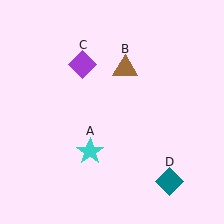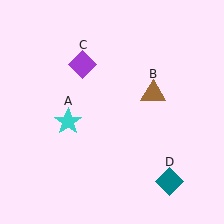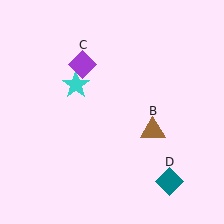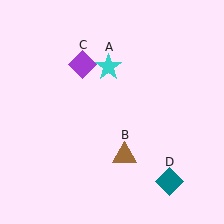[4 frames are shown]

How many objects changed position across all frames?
2 objects changed position: cyan star (object A), brown triangle (object B).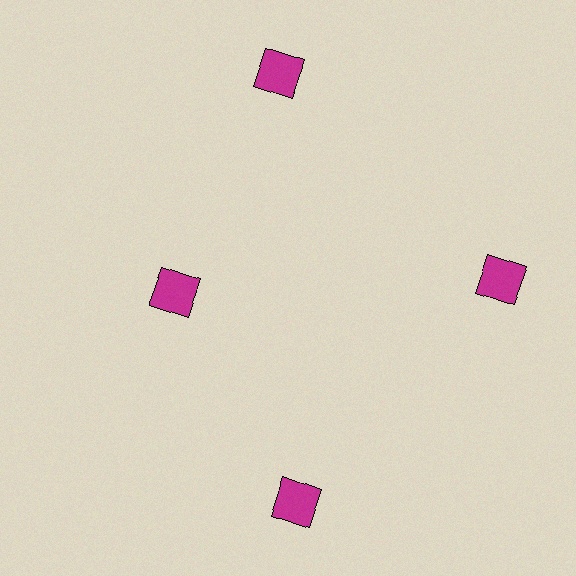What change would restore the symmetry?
The symmetry would be restored by moving it outward, back onto the ring so that all 4 squares sit at equal angles and equal distance from the center.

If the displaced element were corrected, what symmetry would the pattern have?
It would have 4-fold rotational symmetry — the pattern would map onto itself every 90 degrees.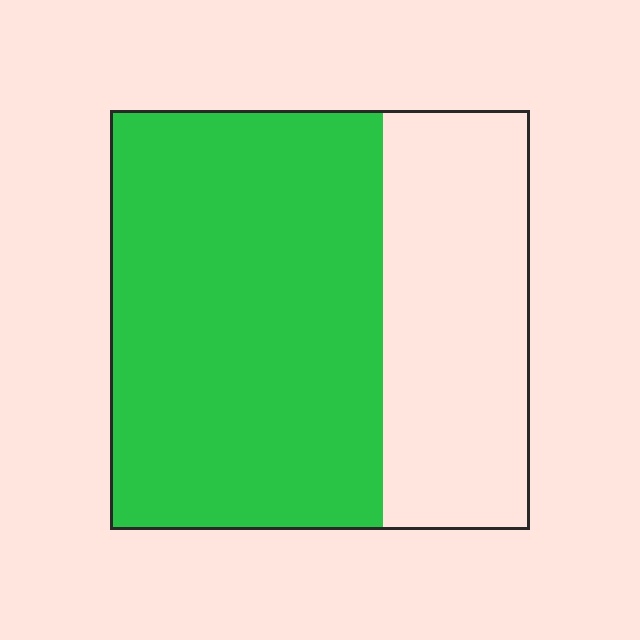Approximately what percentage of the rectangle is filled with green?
Approximately 65%.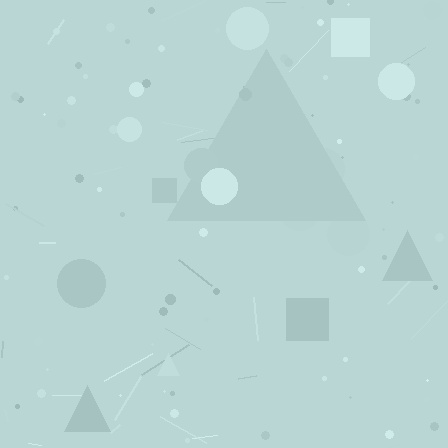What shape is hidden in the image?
A triangle is hidden in the image.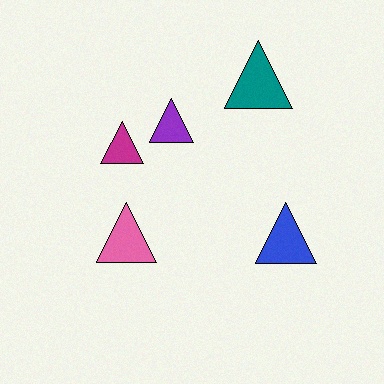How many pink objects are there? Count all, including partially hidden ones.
There is 1 pink object.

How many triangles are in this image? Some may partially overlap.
There are 5 triangles.